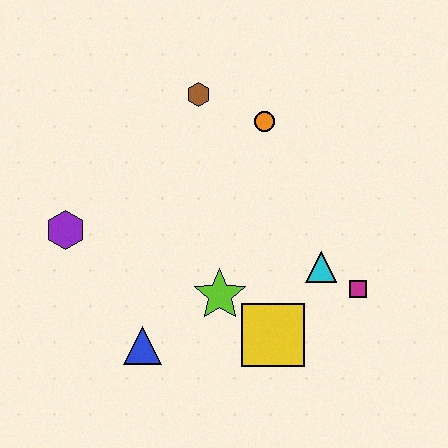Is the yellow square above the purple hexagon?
No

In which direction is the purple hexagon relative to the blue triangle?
The purple hexagon is above the blue triangle.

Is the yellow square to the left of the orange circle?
No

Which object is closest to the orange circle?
The brown hexagon is closest to the orange circle.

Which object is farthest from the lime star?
The brown hexagon is farthest from the lime star.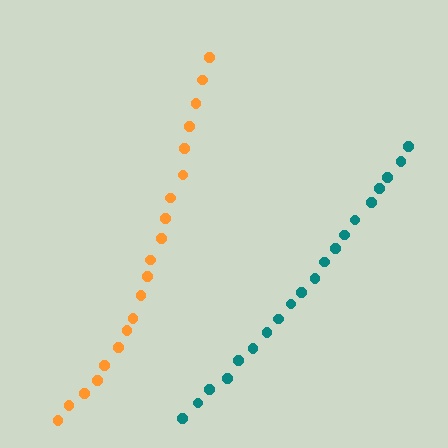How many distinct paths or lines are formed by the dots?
There are 2 distinct paths.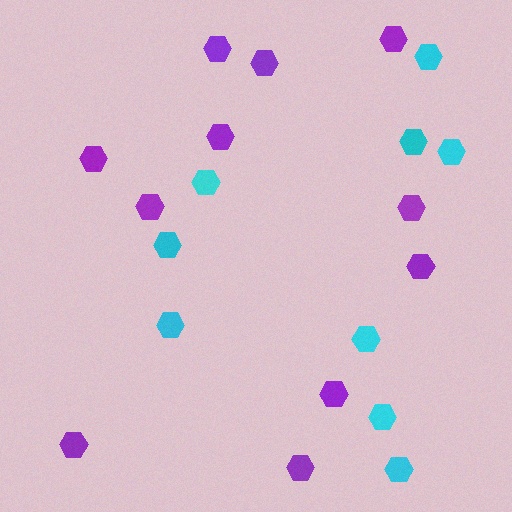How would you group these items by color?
There are 2 groups: one group of purple hexagons (11) and one group of cyan hexagons (9).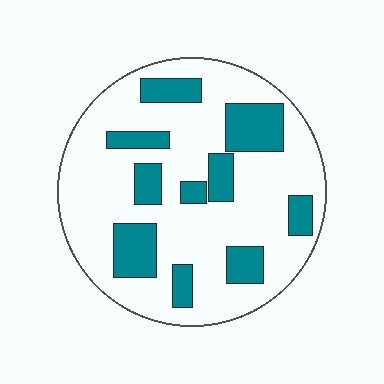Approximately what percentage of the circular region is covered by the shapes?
Approximately 25%.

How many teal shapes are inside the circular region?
10.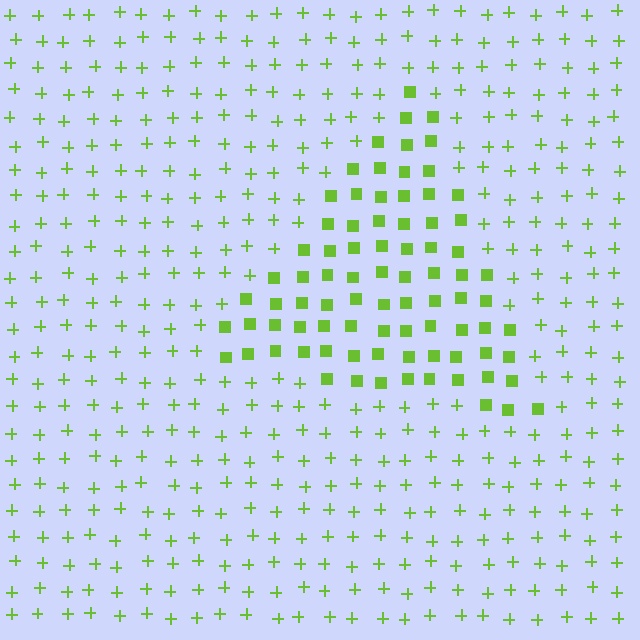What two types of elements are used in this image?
The image uses squares inside the triangle region and plus signs outside it.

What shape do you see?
I see a triangle.